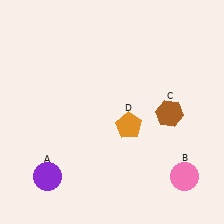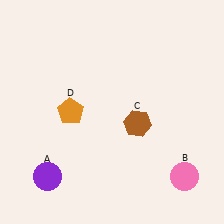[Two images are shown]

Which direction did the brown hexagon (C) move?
The brown hexagon (C) moved left.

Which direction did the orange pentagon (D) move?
The orange pentagon (D) moved left.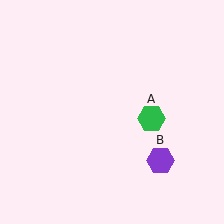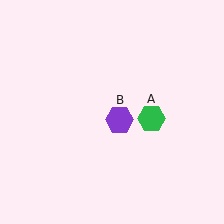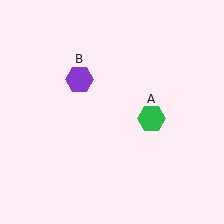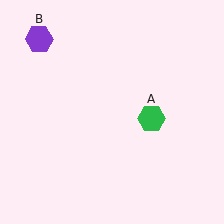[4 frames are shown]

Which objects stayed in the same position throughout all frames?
Green hexagon (object A) remained stationary.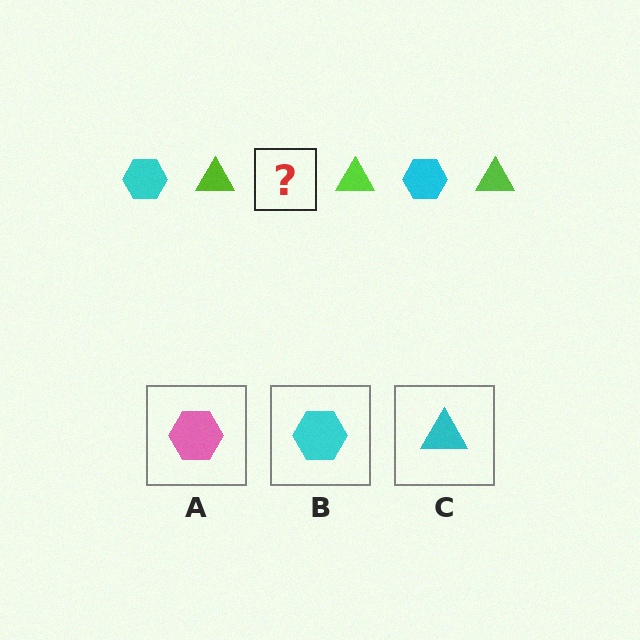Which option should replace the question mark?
Option B.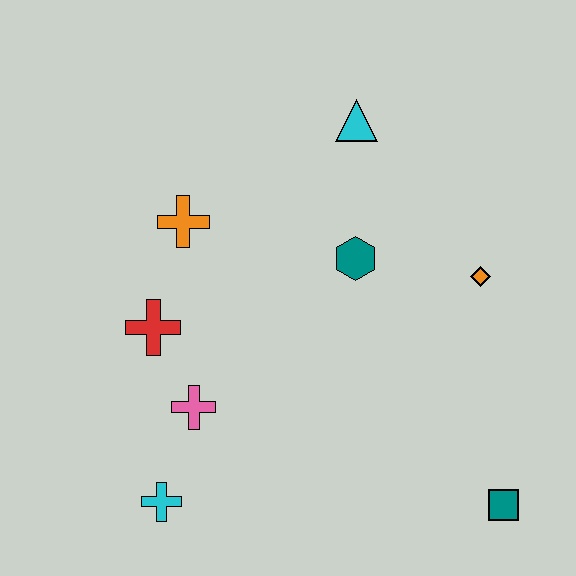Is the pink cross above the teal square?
Yes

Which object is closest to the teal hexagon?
The orange diamond is closest to the teal hexagon.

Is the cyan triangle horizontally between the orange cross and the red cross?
No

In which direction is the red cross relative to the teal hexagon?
The red cross is to the left of the teal hexagon.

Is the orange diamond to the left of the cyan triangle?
No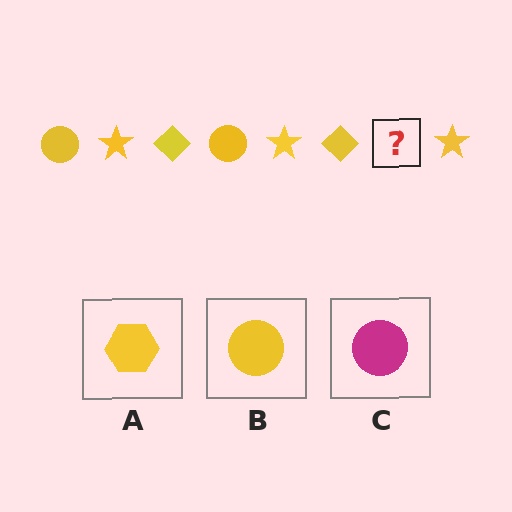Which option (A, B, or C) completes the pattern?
B.